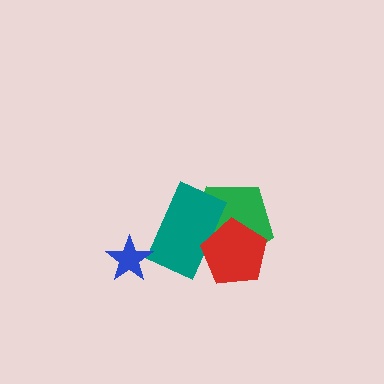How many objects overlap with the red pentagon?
2 objects overlap with the red pentagon.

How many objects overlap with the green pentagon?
2 objects overlap with the green pentagon.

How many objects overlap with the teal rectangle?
2 objects overlap with the teal rectangle.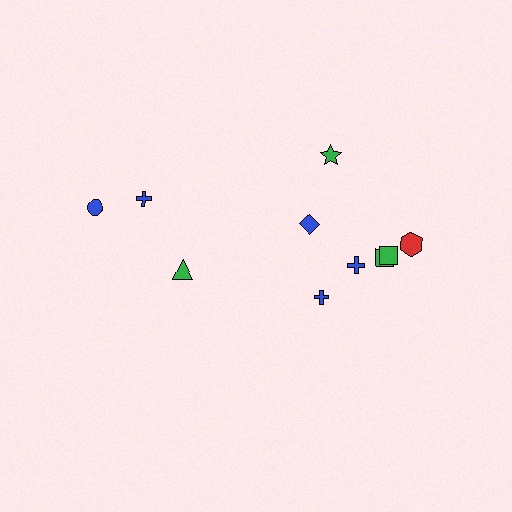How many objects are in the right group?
There are 7 objects.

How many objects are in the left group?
There are 3 objects.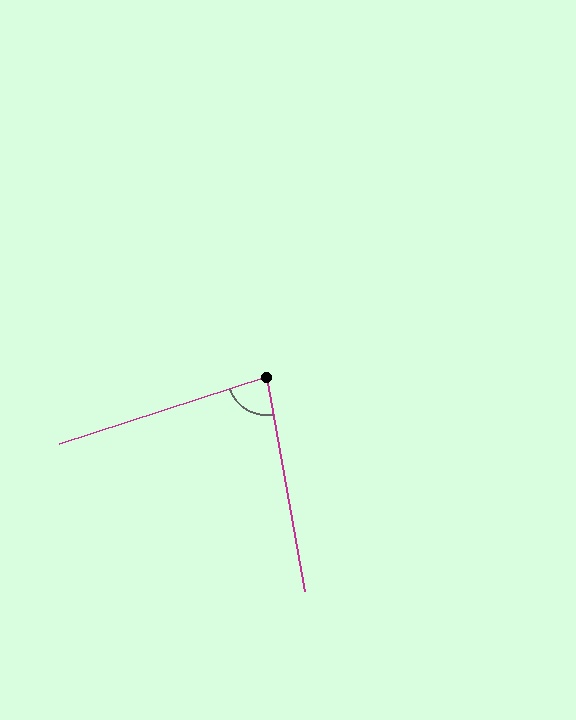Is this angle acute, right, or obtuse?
It is acute.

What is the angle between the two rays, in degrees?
Approximately 82 degrees.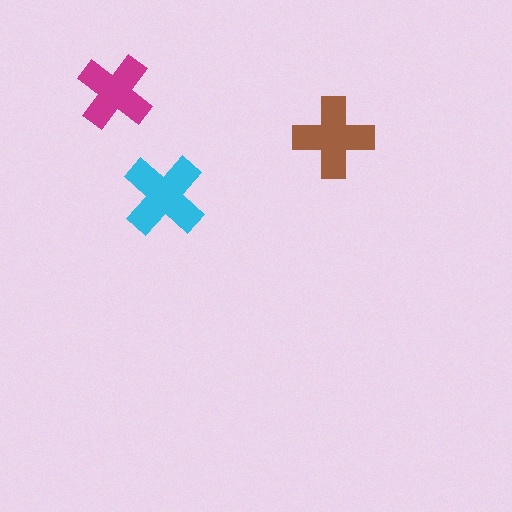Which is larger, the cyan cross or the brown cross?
The cyan one.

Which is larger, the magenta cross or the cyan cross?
The cyan one.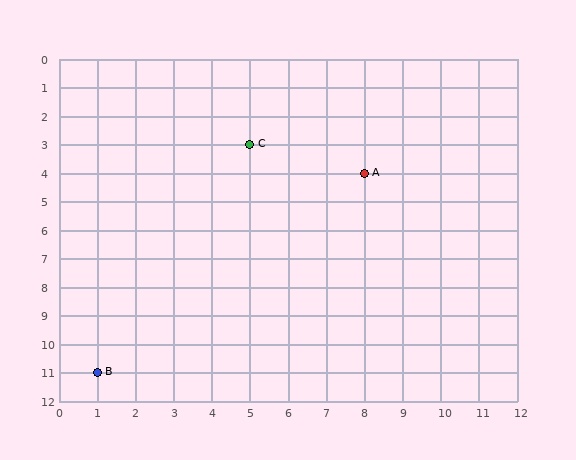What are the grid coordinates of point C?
Point C is at grid coordinates (5, 3).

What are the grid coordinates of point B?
Point B is at grid coordinates (1, 11).